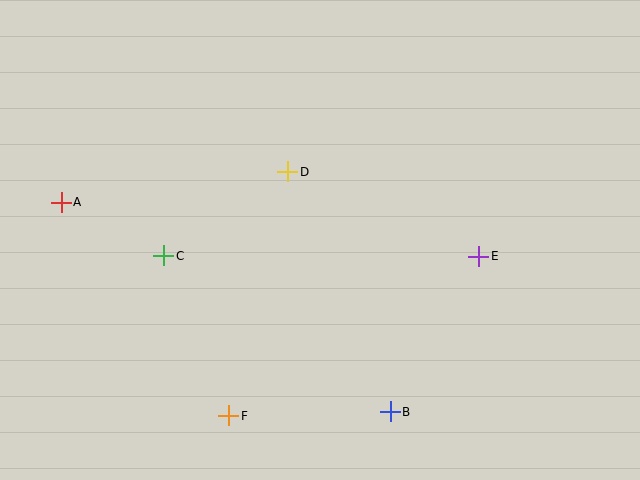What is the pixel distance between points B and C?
The distance between B and C is 275 pixels.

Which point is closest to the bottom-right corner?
Point B is closest to the bottom-right corner.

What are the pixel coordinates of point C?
Point C is at (164, 256).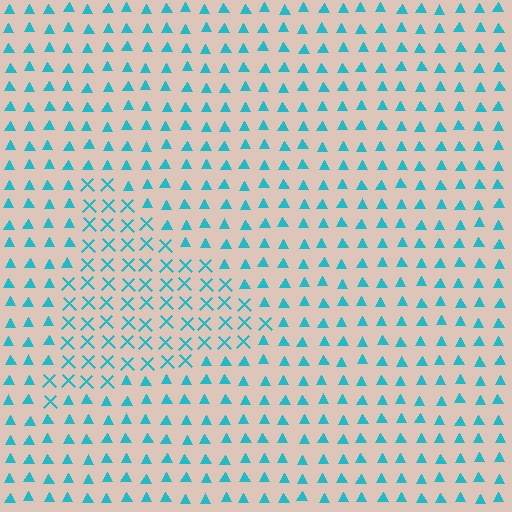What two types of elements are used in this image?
The image uses X marks inside the triangle region and triangles outside it.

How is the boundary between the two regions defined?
The boundary is defined by a change in element shape: X marks inside vs. triangles outside. All elements share the same color and spacing.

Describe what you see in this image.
The image is filled with small cyan elements arranged in a uniform grid. A triangle-shaped region contains X marks, while the surrounding area contains triangles. The boundary is defined purely by the change in element shape.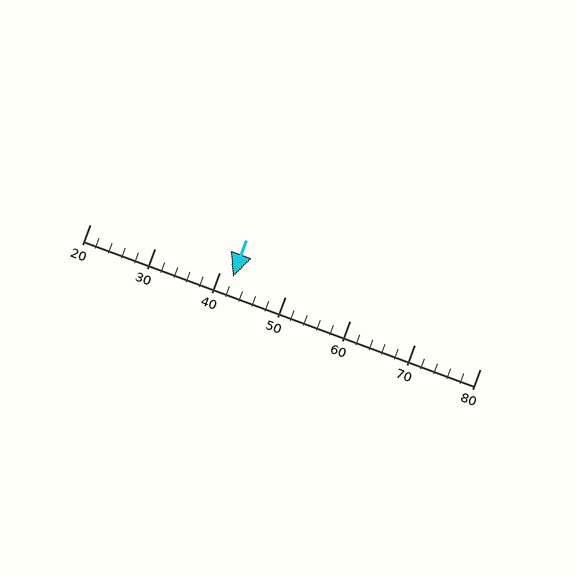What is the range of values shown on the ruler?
The ruler shows values from 20 to 80.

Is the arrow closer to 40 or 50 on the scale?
The arrow is closer to 40.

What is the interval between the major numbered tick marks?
The major tick marks are spaced 10 units apart.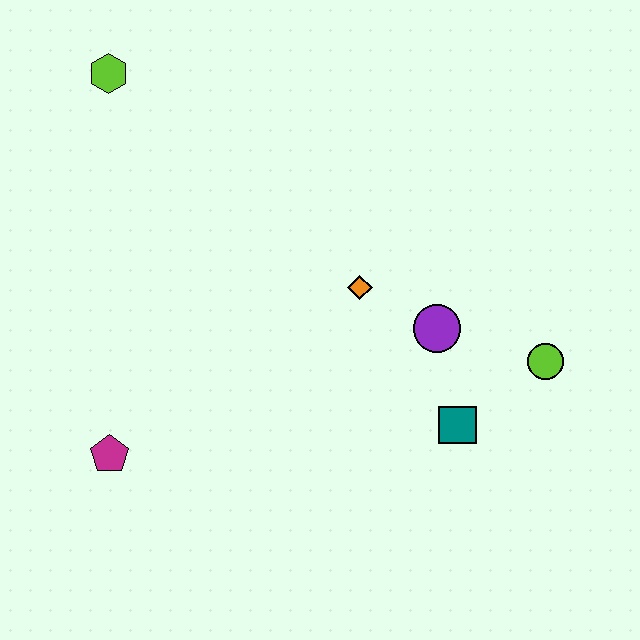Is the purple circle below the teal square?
No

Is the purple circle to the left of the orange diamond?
No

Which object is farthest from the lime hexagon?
The lime circle is farthest from the lime hexagon.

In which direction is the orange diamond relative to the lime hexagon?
The orange diamond is to the right of the lime hexagon.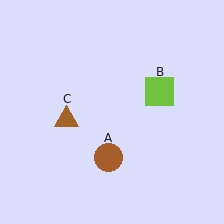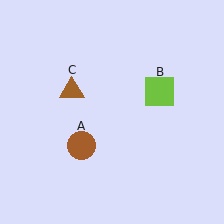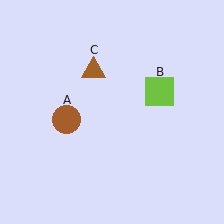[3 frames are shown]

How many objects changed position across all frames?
2 objects changed position: brown circle (object A), brown triangle (object C).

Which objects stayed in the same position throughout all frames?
Lime square (object B) remained stationary.